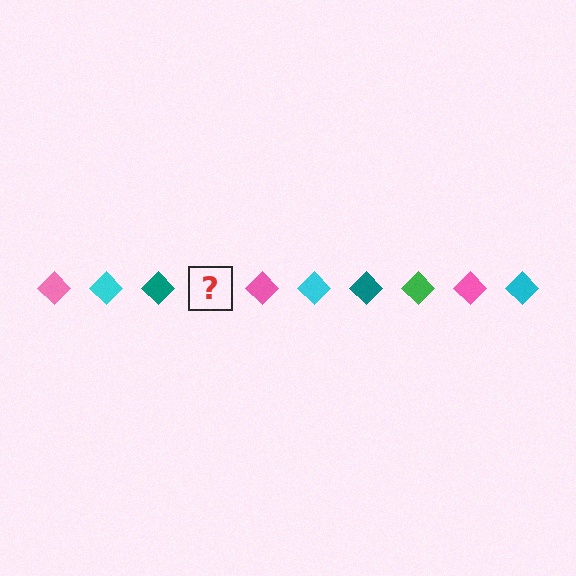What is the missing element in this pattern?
The missing element is a green diamond.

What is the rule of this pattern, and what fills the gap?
The rule is that the pattern cycles through pink, cyan, teal, green diamonds. The gap should be filled with a green diamond.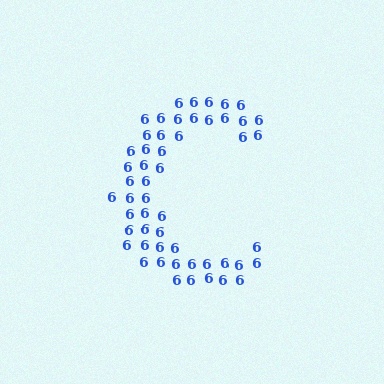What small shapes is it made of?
It is made of small digit 6's.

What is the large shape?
The large shape is the letter C.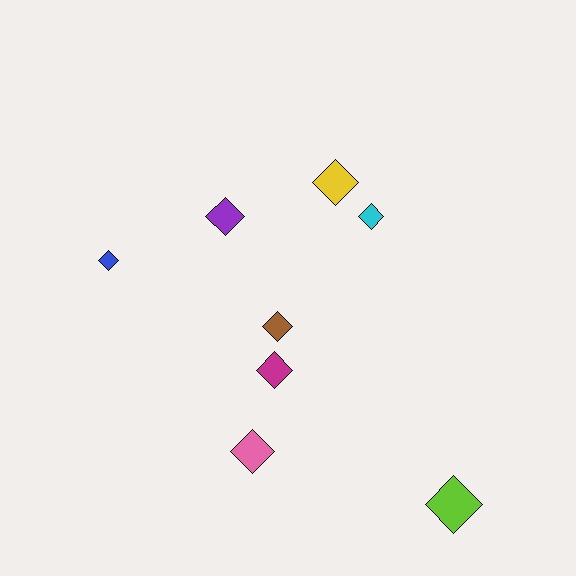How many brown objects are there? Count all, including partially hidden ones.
There is 1 brown object.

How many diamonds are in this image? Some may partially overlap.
There are 8 diamonds.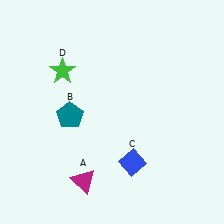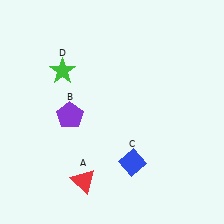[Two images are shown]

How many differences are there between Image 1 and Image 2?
There are 2 differences between the two images.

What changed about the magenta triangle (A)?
In Image 1, A is magenta. In Image 2, it changed to red.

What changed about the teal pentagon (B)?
In Image 1, B is teal. In Image 2, it changed to purple.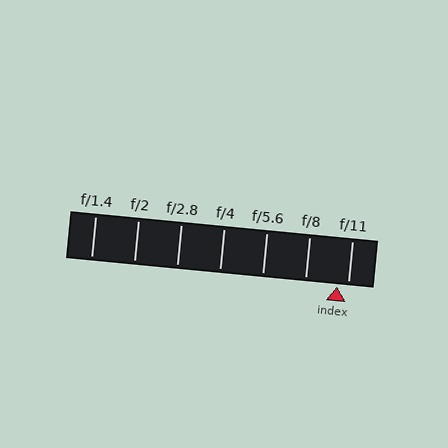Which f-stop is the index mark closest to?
The index mark is closest to f/11.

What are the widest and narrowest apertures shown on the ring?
The widest aperture shown is f/1.4 and the narrowest is f/11.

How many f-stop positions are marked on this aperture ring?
There are 7 f-stop positions marked.